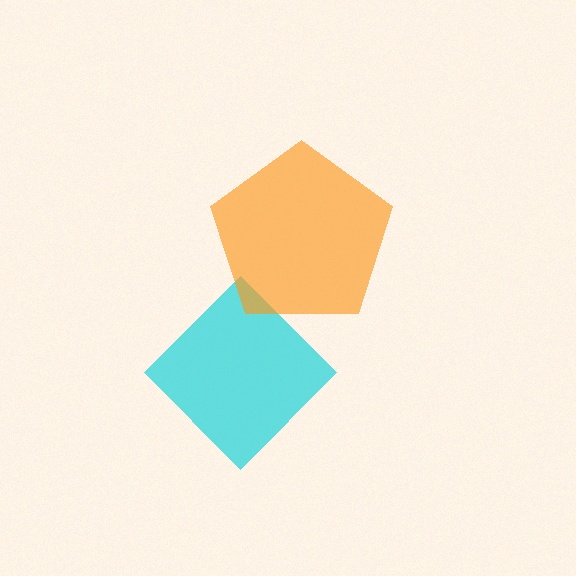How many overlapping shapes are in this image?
There are 2 overlapping shapes in the image.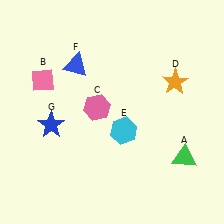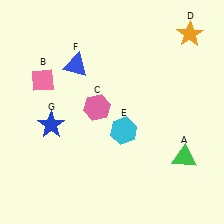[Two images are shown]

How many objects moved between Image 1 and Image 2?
1 object moved between the two images.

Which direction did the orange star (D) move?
The orange star (D) moved up.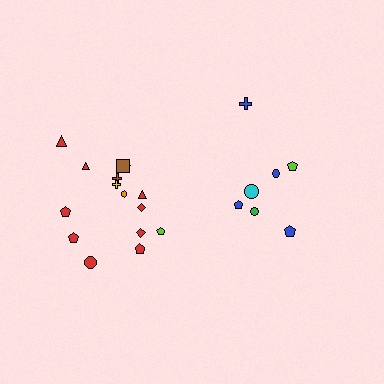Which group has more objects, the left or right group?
The left group.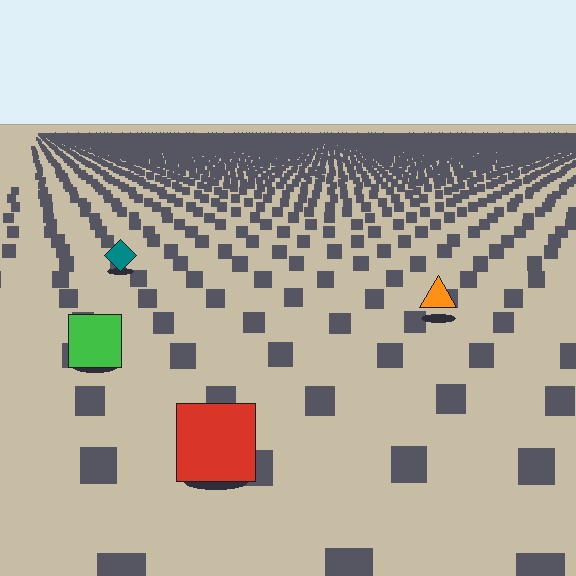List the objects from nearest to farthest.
From nearest to farthest: the red square, the green square, the orange triangle, the teal diamond.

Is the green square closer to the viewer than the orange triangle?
Yes. The green square is closer — you can tell from the texture gradient: the ground texture is coarser near it.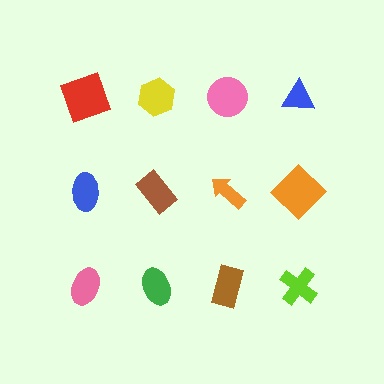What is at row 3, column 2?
A green ellipse.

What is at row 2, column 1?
A blue ellipse.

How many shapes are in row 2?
4 shapes.